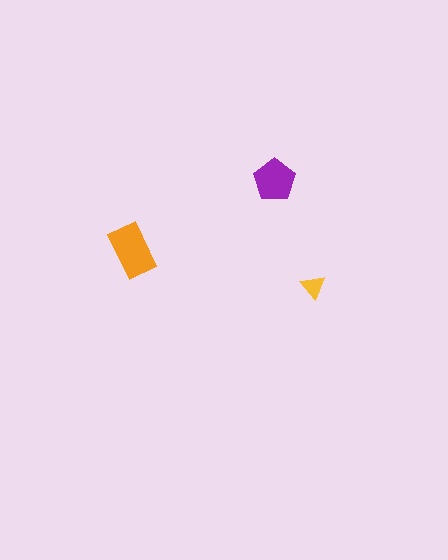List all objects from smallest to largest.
The yellow triangle, the purple pentagon, the orange rectangle.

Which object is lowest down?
The yellow triangle is bottommost.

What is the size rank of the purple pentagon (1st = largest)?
2nd.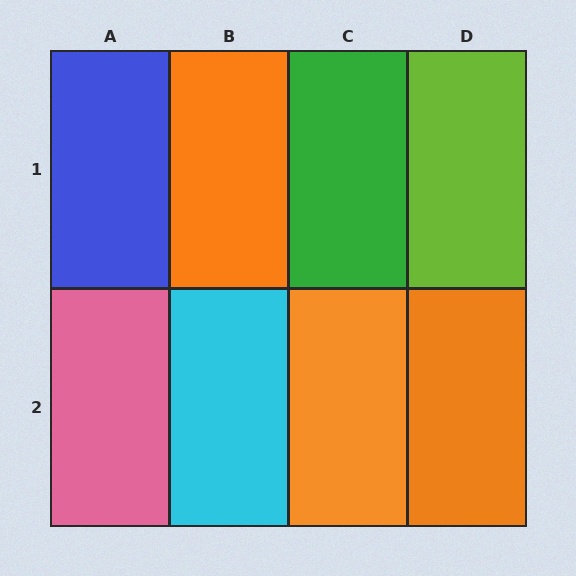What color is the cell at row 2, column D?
Orange.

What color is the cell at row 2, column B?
Cyan.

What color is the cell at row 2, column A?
Pink.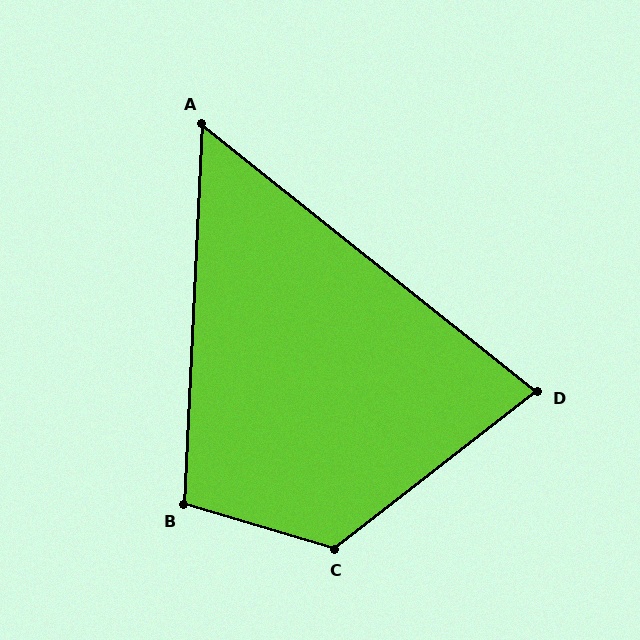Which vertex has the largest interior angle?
C, at approximately 126 degrees.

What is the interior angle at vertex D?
Approximately 76 degrees (acute).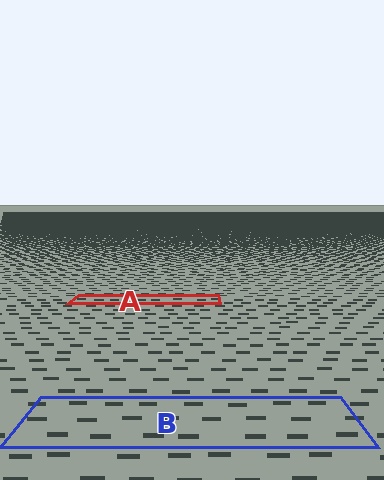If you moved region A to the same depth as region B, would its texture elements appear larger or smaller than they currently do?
They would appear larger. At a closer depth, the same texture elements are projected at a bigger on-screen size.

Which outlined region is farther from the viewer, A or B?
Region A is farther from the viewer — the texture elements inside it appear smaller and more densely packed.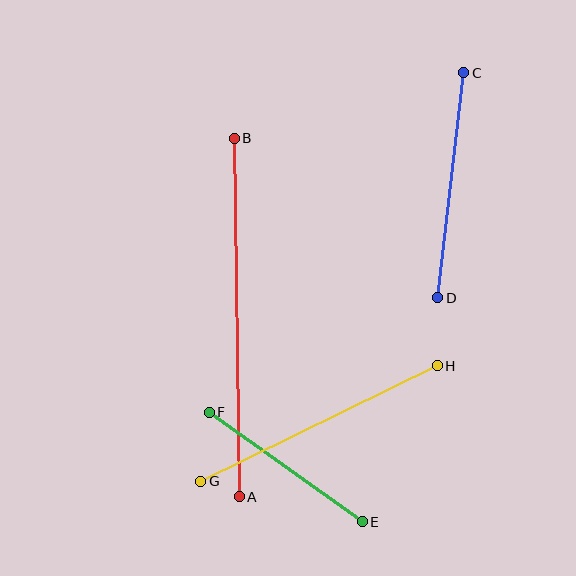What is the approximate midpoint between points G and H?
The midpoint is at approximately (319, 423) pixels.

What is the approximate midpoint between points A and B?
The midpoint is at approximately (237, 317) pixels.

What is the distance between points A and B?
The distance is approximately 358 pixels.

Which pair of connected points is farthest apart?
Points A and B are farthest apart.